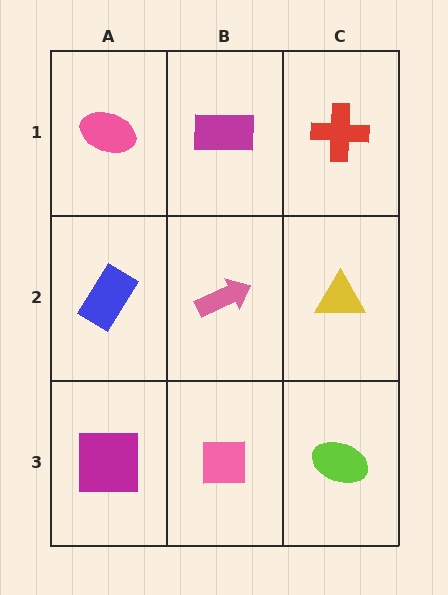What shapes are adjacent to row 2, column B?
A magenta rectangle (row 1, column B), a pink square (row 3, column B), a blue rectangle (row 2, column A), a yellow triangle (row 2, column C).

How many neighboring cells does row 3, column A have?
2.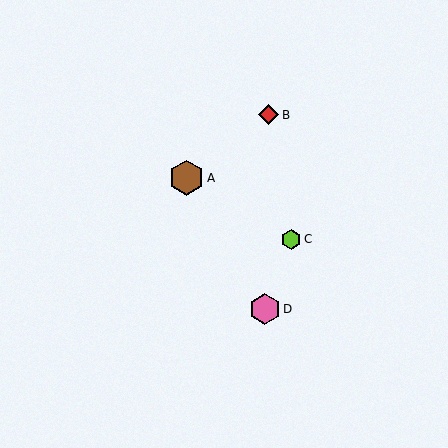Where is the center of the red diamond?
The center of the red diamond is at (268, 115).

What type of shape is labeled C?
Shape C is a lime hexagon.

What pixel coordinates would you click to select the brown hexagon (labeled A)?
Click at (186, 178) to select the brown hexagon A.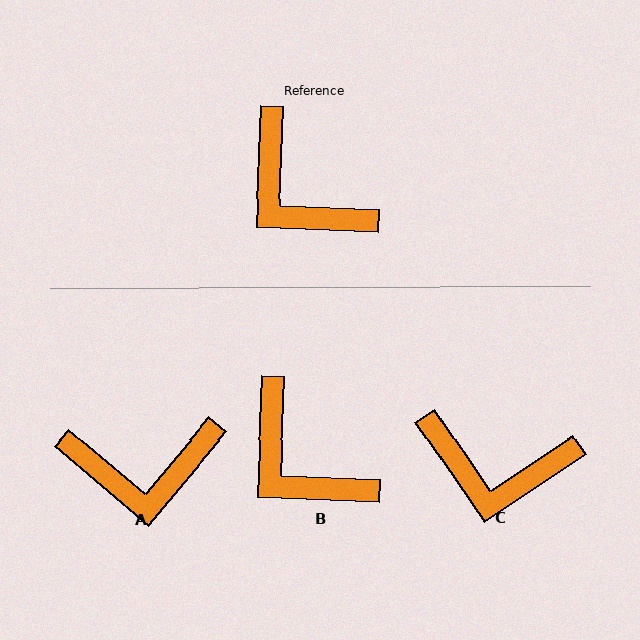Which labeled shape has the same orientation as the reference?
B.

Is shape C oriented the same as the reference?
No, it is off by about 36 degrees.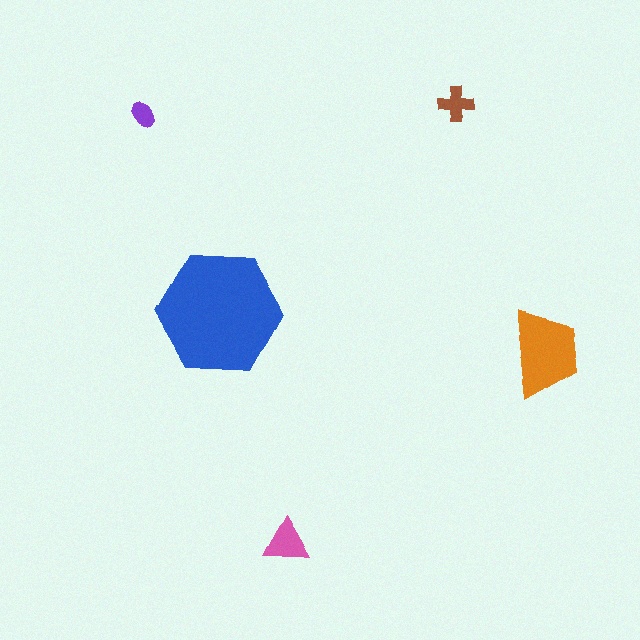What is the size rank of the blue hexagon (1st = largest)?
1st.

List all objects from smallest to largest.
The purple ellipse, the brown cross, the pink triangle, the orange trapezoid, the blue hexagon.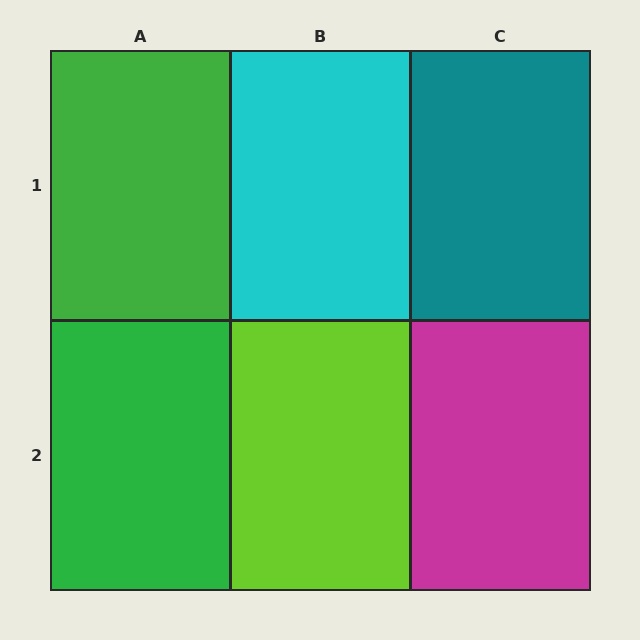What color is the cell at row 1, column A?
Green.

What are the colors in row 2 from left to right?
Green, lime, magenta.